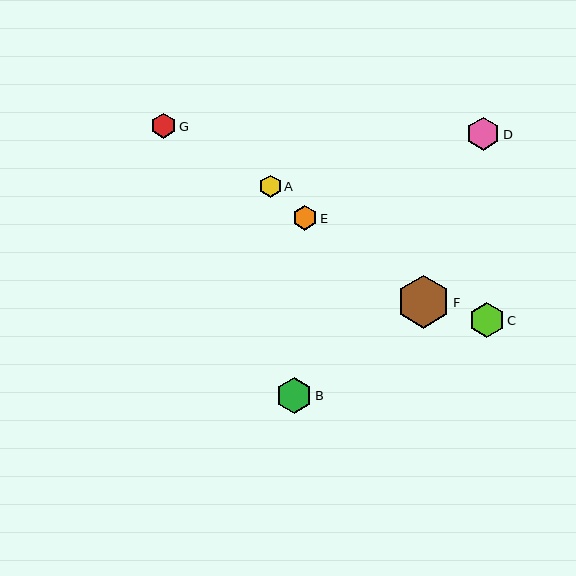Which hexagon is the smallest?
Hexagon A is the smallest with a size of approximately 22 pixels.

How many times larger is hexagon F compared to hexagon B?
Hexagon F is approximately 1.5 times the size of hexagon B.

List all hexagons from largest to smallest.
From largest to smallest: F, C, B, D, G, E, A.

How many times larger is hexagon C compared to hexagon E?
Hexagon C is approximately 1.5 times the size of hexagon E.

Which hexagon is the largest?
Hexagon F is the largest with a size of approximately 53 pixels.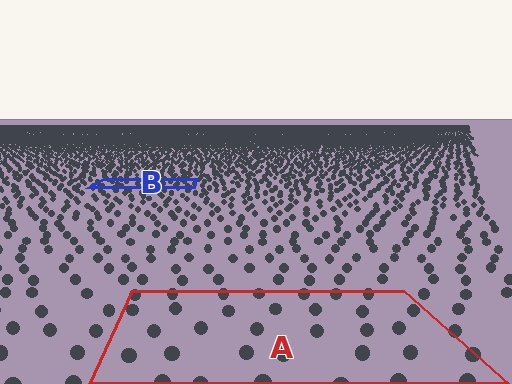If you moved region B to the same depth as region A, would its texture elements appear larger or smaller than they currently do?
They would appear larger. At a closer depth, the same texture elements are projected at a bigger on-screen size.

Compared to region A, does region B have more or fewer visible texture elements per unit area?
Region B has more texture elements per unit area — they are packed more densely because it is farther away.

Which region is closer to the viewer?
Region A is closer. The texture elements there are larger and more spread out.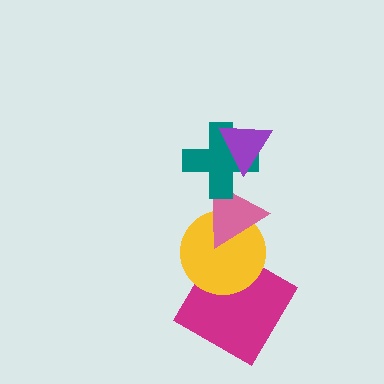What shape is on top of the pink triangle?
The teal cross is on top of the pink triangle.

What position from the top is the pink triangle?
The pink triangle is 3rd from the top.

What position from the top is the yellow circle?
The yellow circle is 4th from the top.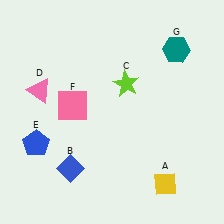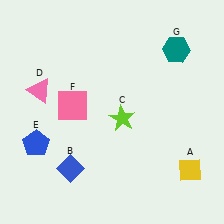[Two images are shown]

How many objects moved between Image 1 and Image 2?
2 objects moved between the two images.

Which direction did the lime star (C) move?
The lime star (C) moved down.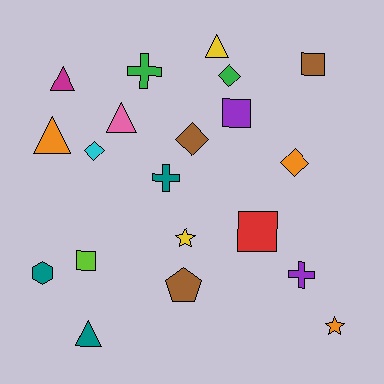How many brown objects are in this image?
There are 3 brown objects.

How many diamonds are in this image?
There are 4 diamonds.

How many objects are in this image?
There are 20 objects.